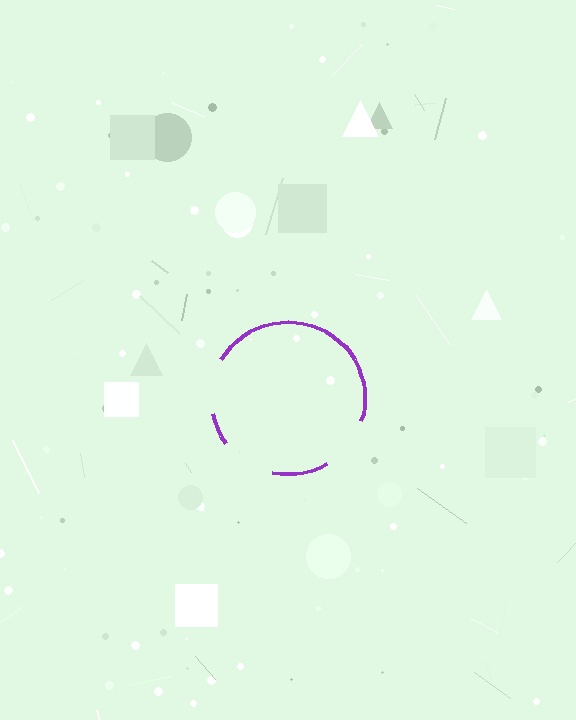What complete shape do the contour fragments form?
The contour fragments form a circle.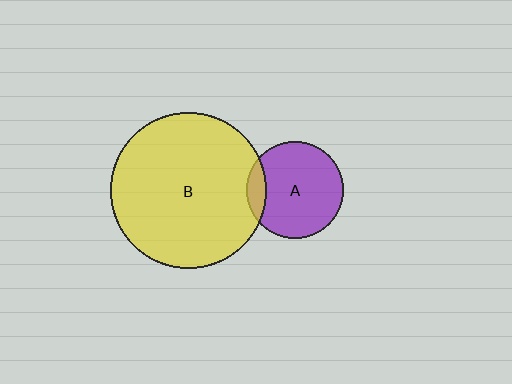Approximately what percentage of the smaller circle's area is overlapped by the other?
Approximately 10%.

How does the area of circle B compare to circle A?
Approximately 2.6 times.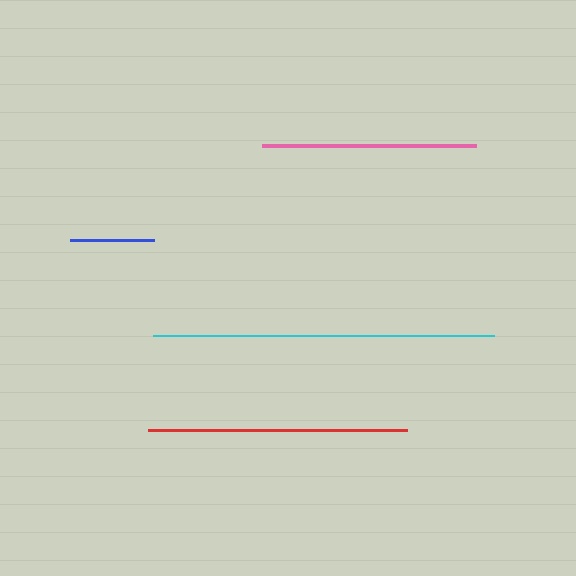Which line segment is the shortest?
The blue line is the shortest at approximately 83 pixels.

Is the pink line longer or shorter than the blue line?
The pink line is longer than the blue line.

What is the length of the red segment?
The red segment is approximately 260 pixels long.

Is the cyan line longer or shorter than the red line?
The cyan line is longer than the red line.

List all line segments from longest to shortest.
From longest to shortest: cyan, red, pink, blue.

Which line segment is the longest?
The cyan line is the longest at approximately 341 pixels.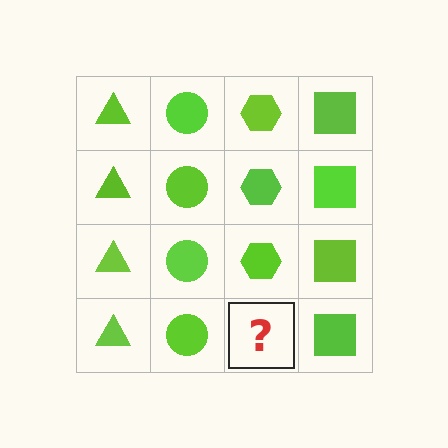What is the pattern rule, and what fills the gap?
The rule is that each column has a consistent shape. The gap should be filled with a lime hexagon.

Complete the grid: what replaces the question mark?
The question mark should be replaced with a lime hexagon.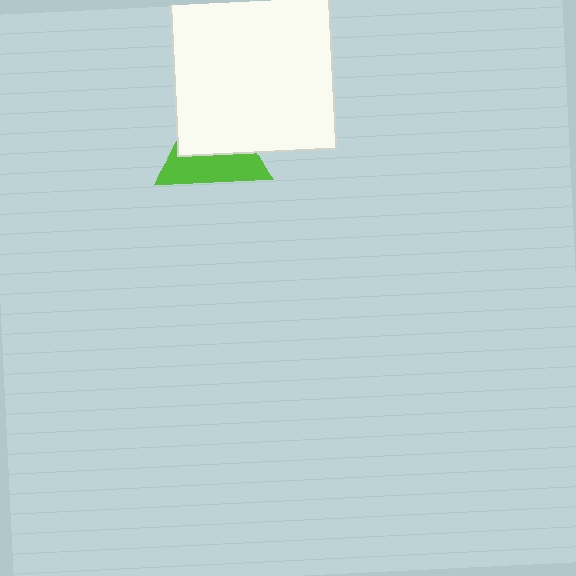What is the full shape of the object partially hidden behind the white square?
The partially hidden object is a lime triangle.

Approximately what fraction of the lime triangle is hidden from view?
Roughly 53% of the lime triangle is hidden behind the white square.